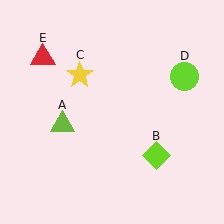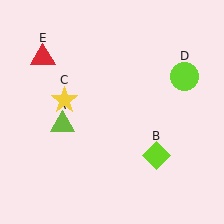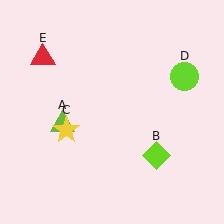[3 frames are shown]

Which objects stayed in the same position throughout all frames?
Lime triangle (object A) and lime diamond (object B) and lime circle (object D) and red triangle (object E) remained stationary.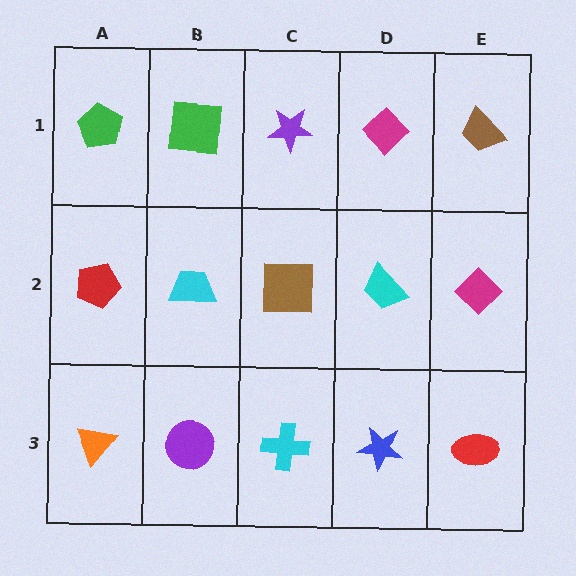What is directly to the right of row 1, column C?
A magenta diamond.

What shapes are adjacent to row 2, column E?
A brown trapezoid (row 1, column E), a red ellipse (row 3, column E), a cyan trapezoid (row 2, column D).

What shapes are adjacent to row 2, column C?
A purple star (row 1, column C), a cyan cross (row 3, column C), a cyan trapezoid (row 2, column B), a cyan trapezoid (row 2, column D).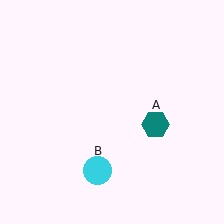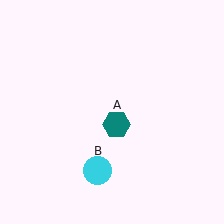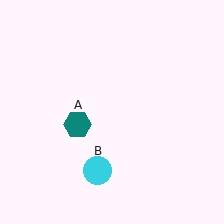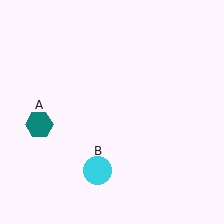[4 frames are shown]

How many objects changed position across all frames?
1 object changed position: teal hexagon (object A).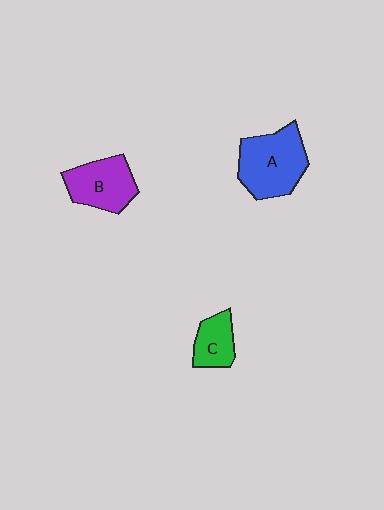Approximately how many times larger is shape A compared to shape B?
Approximately 1.3 times.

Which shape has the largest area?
Shape A (blue).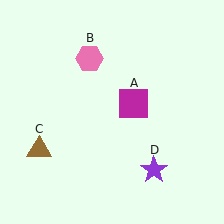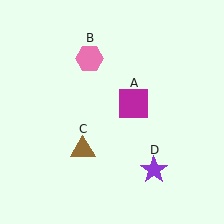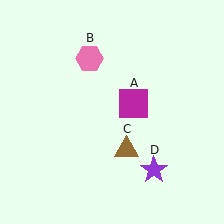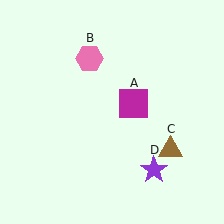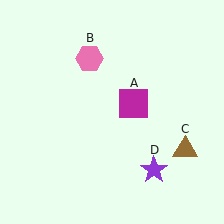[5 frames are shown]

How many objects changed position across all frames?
1 object changed position: brown triangle (object C).